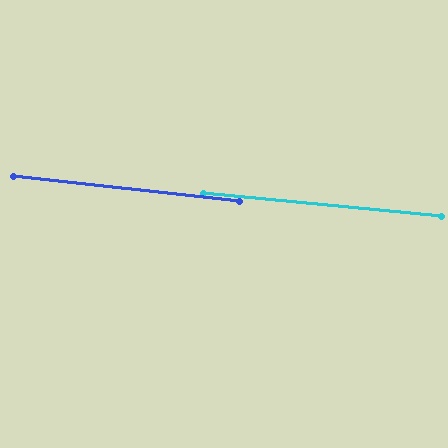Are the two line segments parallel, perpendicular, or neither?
Parallel — their directions differ by only 0.9°.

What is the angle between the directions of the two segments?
Approximately 1 degree.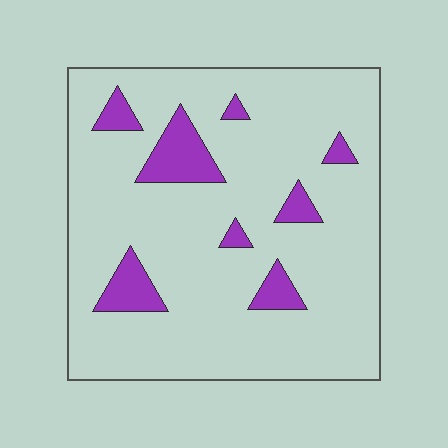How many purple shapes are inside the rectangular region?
8.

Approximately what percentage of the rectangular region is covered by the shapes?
Approximately 10%.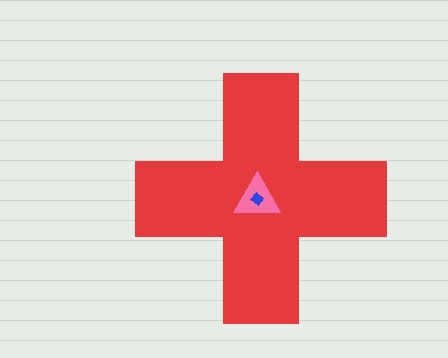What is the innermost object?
The blue diamond.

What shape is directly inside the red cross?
The pink triangle.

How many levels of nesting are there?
3.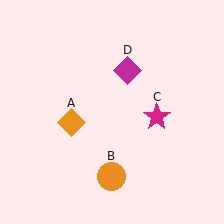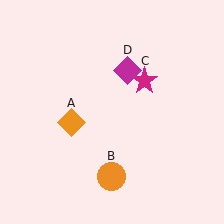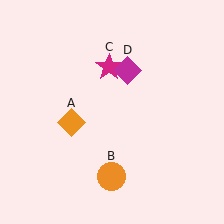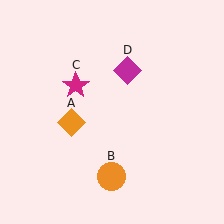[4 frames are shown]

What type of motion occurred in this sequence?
The magenta star (object C) rotated counterclockwise around the center of the scene.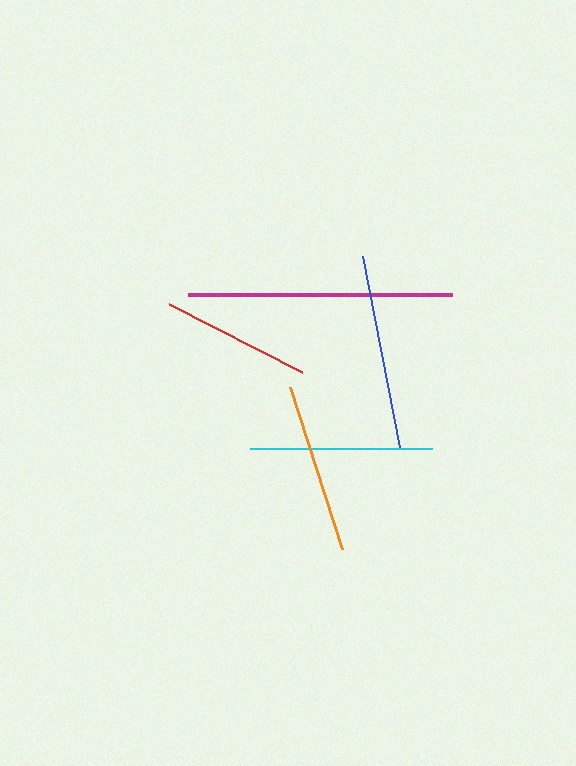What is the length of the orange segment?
The orange segment is approximately 169 pixels long.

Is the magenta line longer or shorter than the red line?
The magenta line is longer than the red line.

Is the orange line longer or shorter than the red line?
The orange line is longer than the red line.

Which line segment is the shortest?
The red line is the shortest at approximately 150 pixels.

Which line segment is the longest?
The magenta line is the longest at approximately 265 pixels.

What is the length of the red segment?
The red segment is approximately 150 pixels long.